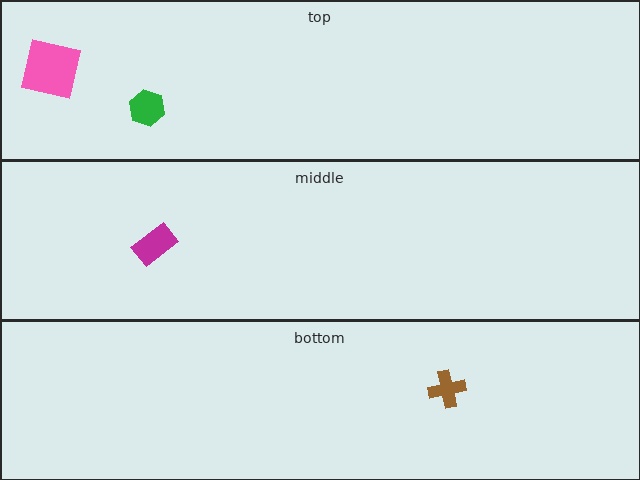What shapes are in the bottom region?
The brown cross.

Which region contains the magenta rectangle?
The middle region.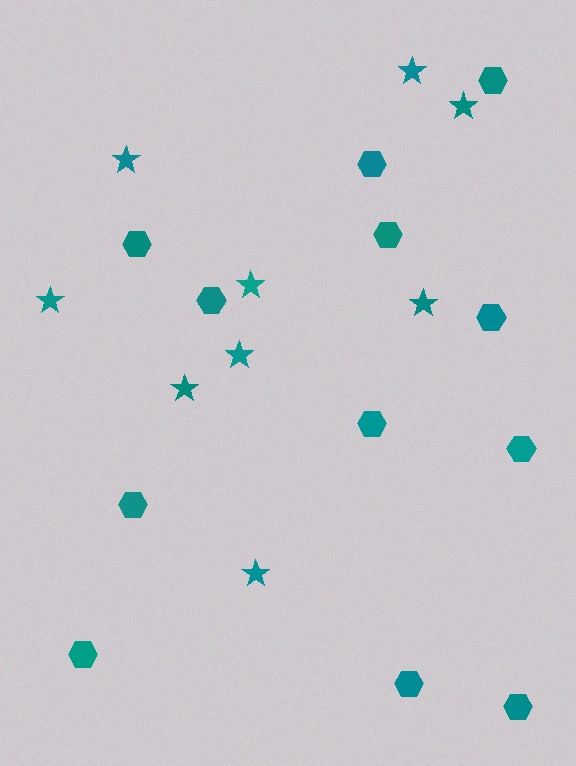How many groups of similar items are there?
There are 2 groups: one group of hexagons (12) and one group of stars (9).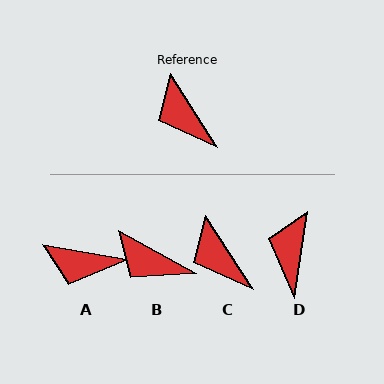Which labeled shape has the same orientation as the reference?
C.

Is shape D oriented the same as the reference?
No, it is off by about 41 degrees.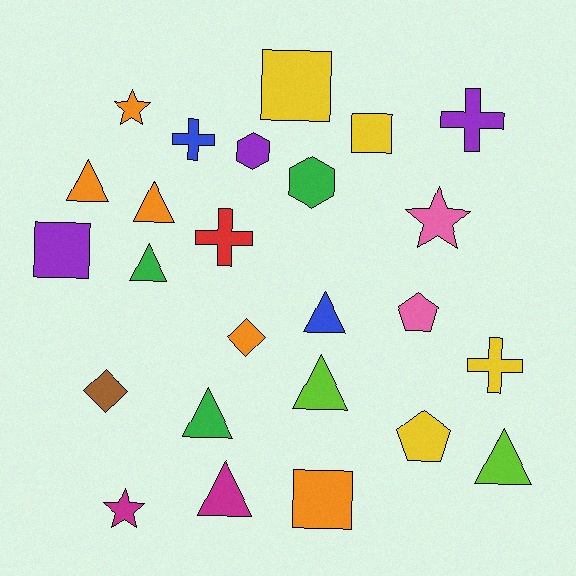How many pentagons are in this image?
There are 2 pentagons.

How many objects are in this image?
There are 25 objects.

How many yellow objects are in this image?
There are 4 yellow objects.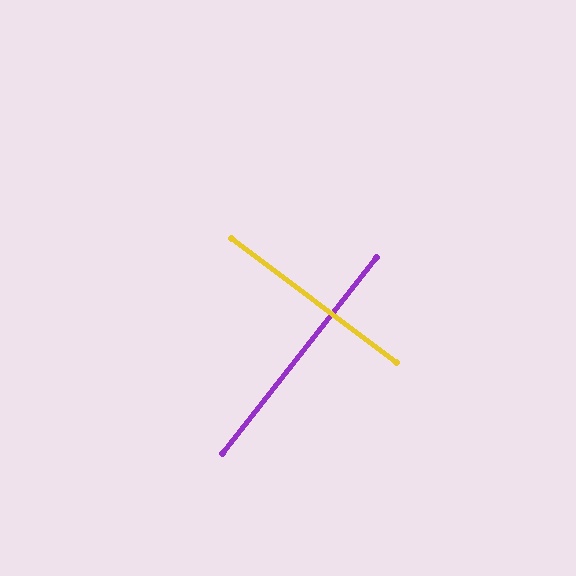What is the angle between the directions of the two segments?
Approximately 89 degrees.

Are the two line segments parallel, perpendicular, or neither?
Perpendicular — they meet at approximately 89°.